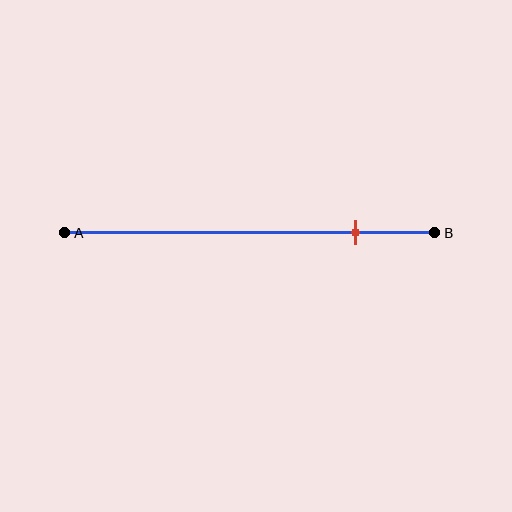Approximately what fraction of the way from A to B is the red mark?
The red mark is approximately 80% of the way from A to B.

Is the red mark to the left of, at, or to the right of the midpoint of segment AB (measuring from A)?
The red mark is to the right of the midpoint of segment AB.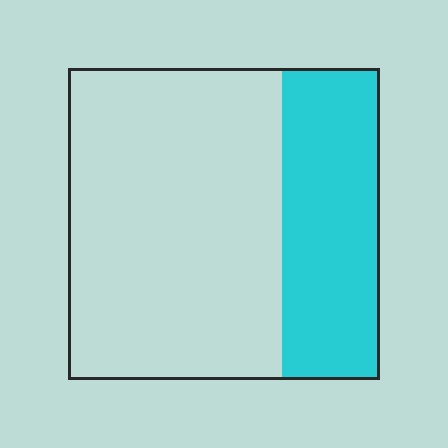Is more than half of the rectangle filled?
No.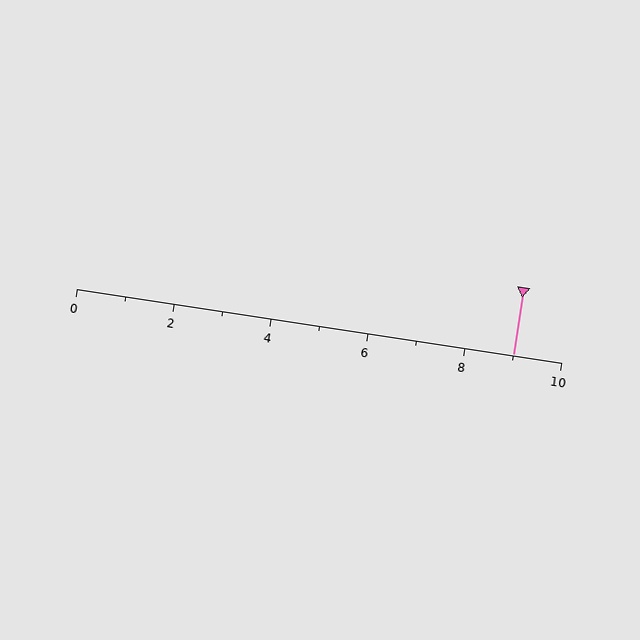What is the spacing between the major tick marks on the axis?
The major ticks are spaced 2 apart.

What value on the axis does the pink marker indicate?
The marker indicates approximately 9.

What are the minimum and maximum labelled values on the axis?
The axis runs from 0 to 10.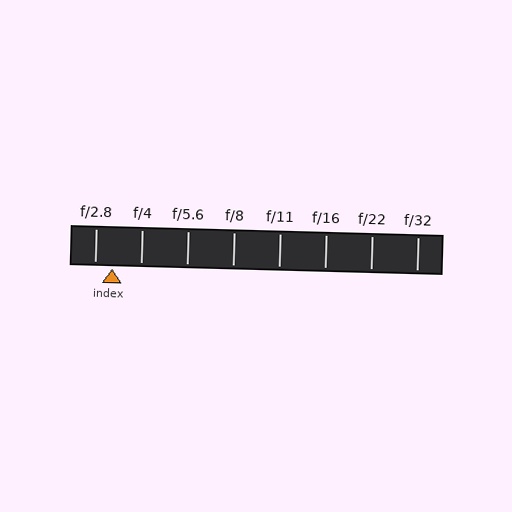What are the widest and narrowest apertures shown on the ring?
The widest aperture shown is f/2.8 and the narrowest is f/32.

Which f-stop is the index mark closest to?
The index mark is closest to f/2.8.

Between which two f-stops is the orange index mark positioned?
The index mark is between f/2.8 and f/4.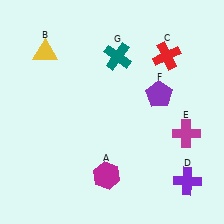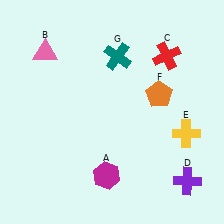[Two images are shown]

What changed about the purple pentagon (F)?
In Image 1, F is purple. In Image 2, it changed to orange.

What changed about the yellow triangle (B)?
In Image 1, B is yellow. In Image 2, it changed to pink.